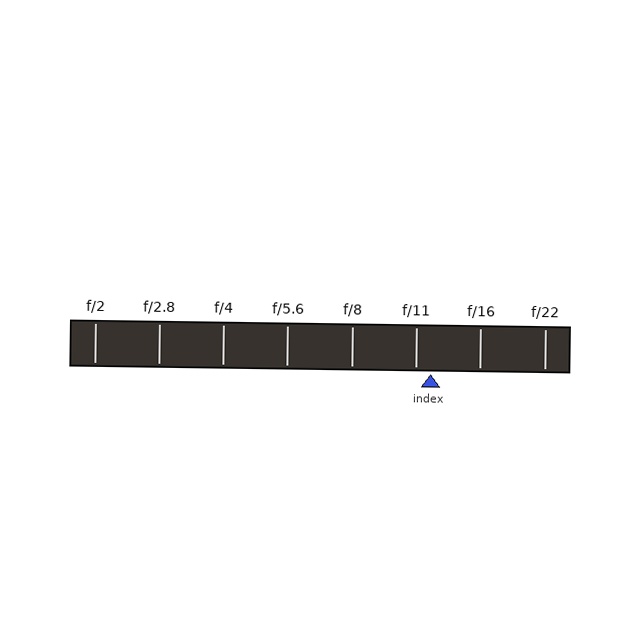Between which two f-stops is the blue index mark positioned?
The index mark is between f/11 and f/16.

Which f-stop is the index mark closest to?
The index mark is closest to f/11.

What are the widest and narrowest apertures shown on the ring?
The widest aperture shown is f/2 and the narrowest is f/22.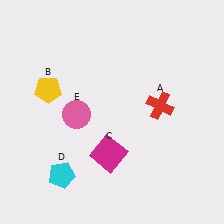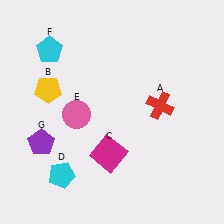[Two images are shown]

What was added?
A cyan pentagon (F), a purple pentagon (G) were added in Image 2.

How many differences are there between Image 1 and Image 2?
There are 2 differences between the two images.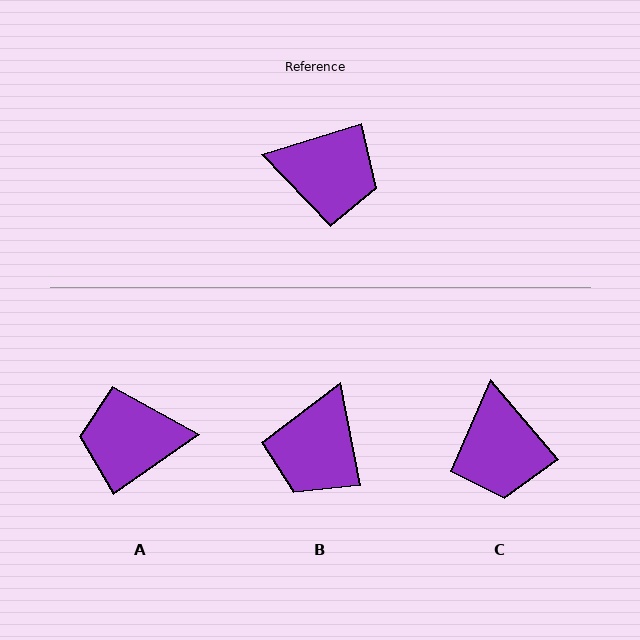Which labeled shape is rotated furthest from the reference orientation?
A, about 162 degrees away.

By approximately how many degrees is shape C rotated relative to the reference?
Approximately 67 degrees clockwise.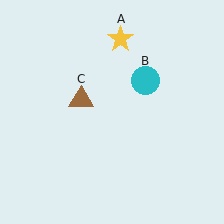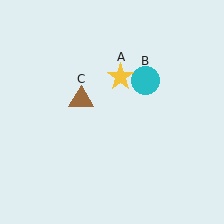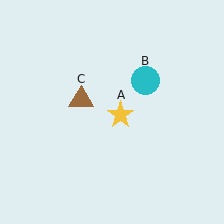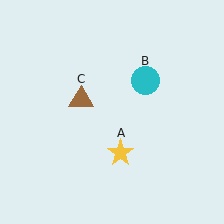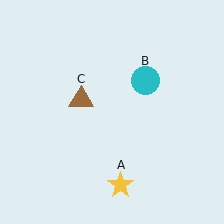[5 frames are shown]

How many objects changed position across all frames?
1 object changed position: yellow star (object A).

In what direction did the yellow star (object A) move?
The yellow star (object A) moved down.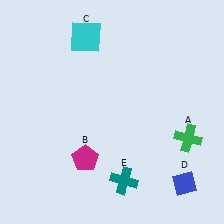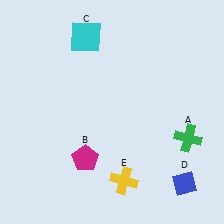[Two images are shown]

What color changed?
The cross (E) changed from teal in Image 1 to yellow in Image 2.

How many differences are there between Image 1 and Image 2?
There is 1 difference between the two images.